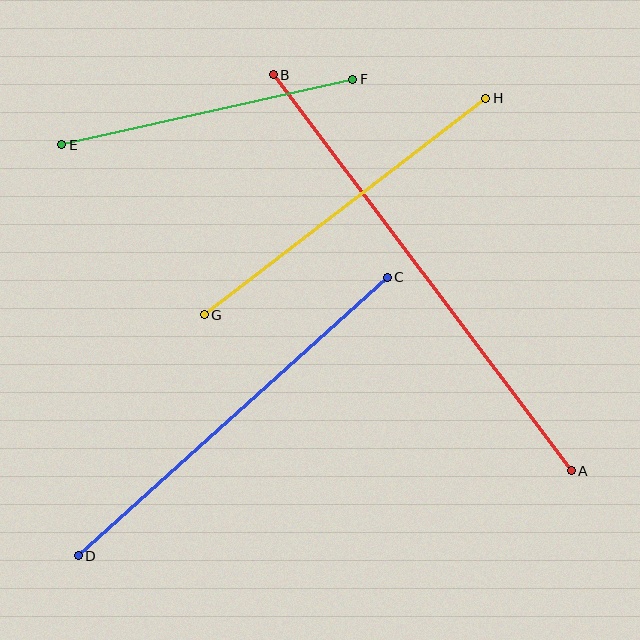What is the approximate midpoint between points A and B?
The midpoint is at approximately (422, 273) pixels.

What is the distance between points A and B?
The distance is approximately 496 pixels.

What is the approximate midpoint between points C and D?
The midpoint is at approximately (233, 416) pixels.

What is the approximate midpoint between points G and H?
The midpoint is at approximately (345, 206) pixels.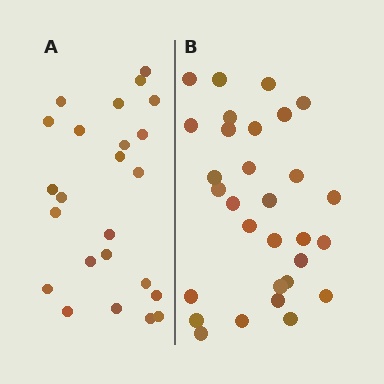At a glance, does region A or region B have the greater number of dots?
Region B (the right region) has more dots.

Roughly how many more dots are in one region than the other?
Region B has about 6 more dots than region A.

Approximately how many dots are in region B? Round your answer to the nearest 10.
About 30 dots.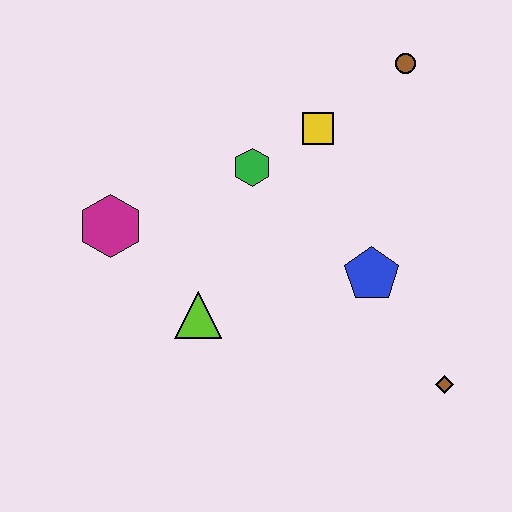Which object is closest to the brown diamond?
The blue pentagon is closest to the brown diamond.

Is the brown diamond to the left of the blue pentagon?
No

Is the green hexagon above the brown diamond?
Yes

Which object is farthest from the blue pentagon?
The magenta hexagon is farthest from the blue pentagon.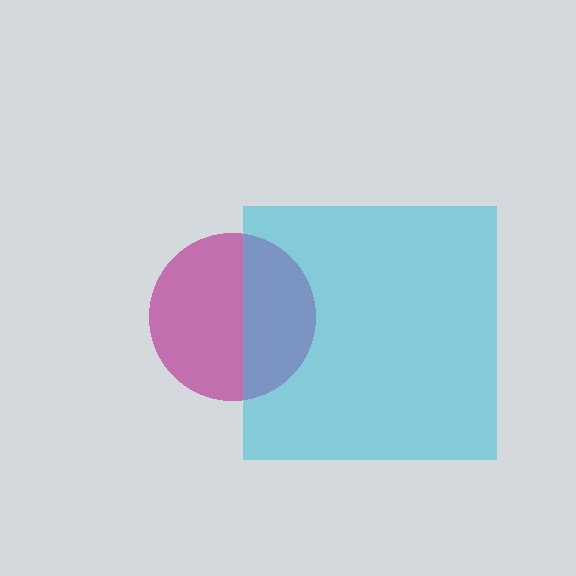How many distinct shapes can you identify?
There are 2 distinct shapes: a magenta circle, a cyan square.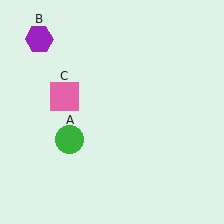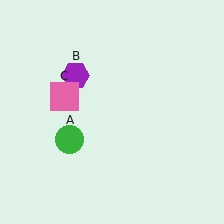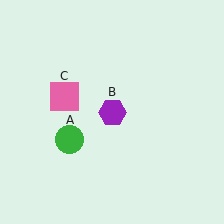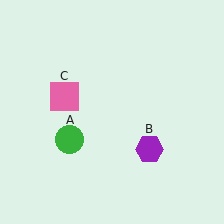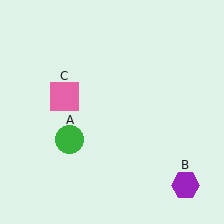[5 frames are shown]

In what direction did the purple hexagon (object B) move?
The purple hexagon (object B) moved down and to the right.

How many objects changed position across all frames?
1 object changed position: purple hexagon (object B).